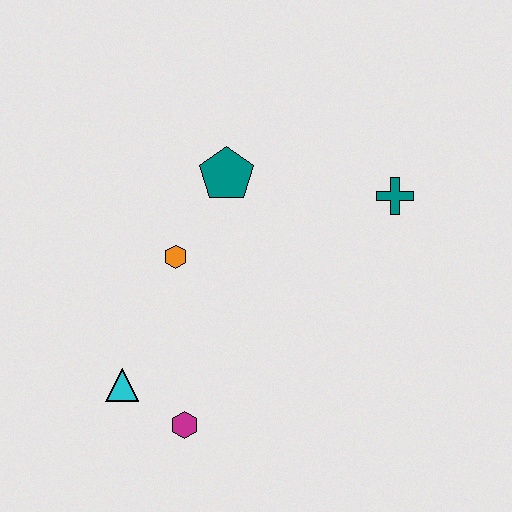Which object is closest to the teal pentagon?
The orange hexagon is closest to the teal pentagon.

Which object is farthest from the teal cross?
The cyan triangle is farthest from the teal cross.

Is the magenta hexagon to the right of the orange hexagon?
Yes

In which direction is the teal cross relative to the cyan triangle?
The teal cross is to the right of the cyan triangle.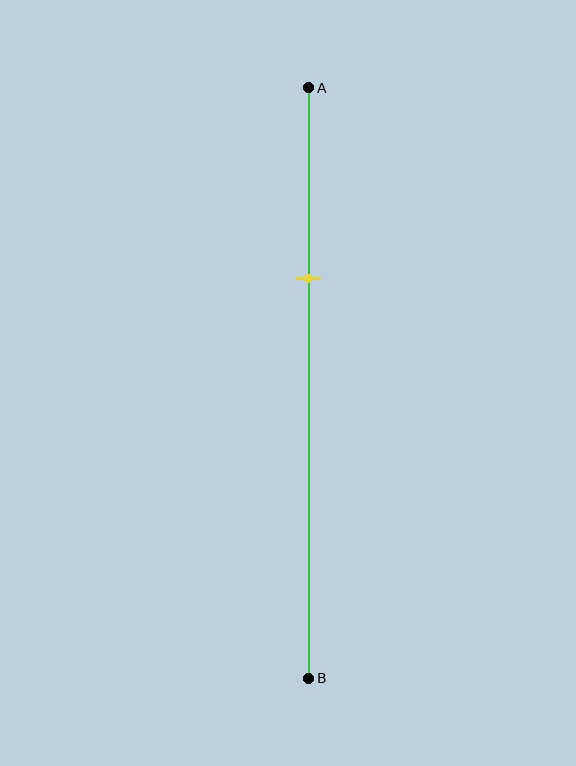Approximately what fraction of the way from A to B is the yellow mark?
The yellow mark is approximately 30% of the way from A to B.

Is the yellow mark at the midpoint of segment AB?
No, the mark is at about 30% from A, not at the 50% midpoint.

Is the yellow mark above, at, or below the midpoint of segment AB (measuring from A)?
The yellow mark is above the midpoint of segment AB.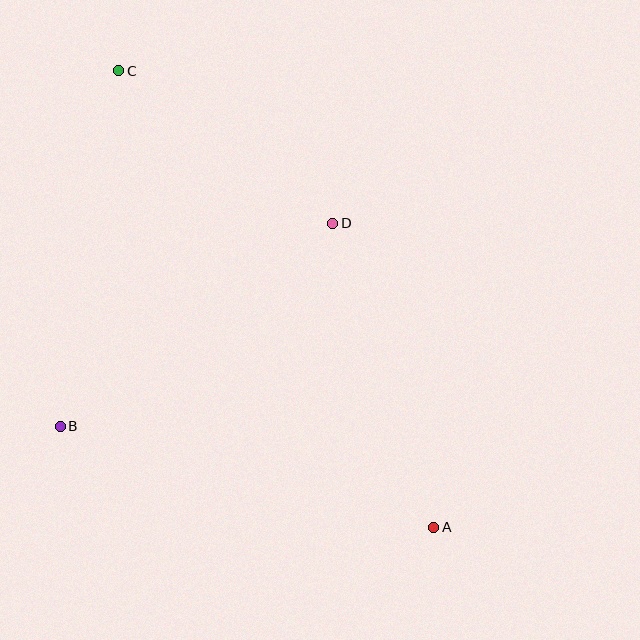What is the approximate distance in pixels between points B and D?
The distance between B and D is approximately 340 pixels.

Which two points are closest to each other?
Points C and D are closest to each other.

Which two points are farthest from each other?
Points A and C are farthest from each other.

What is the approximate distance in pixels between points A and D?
The distance between A and D is approximately 320 pixels.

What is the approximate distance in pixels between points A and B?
The distance between A and B is approximately 387 pixels.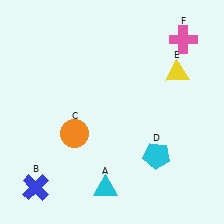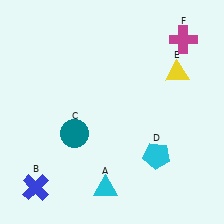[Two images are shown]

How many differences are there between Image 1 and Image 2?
There are 2 differences between the two images.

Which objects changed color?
C changed from orange to teal. F changed from pink to magenta.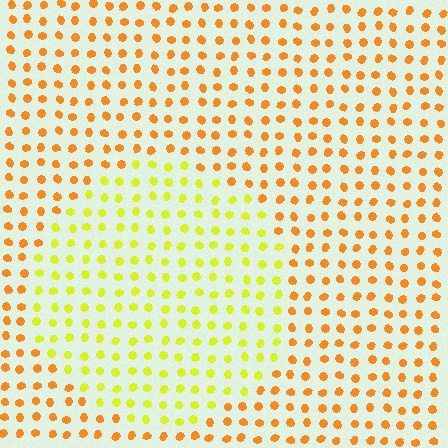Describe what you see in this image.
The image is filled with small orange elements in a uniform arrangement. A circle-shaped region is visible where the elements are tinted to a slightly different hue, forming a subtle color boundary.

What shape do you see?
I see a circle.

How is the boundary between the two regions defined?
The boundary is defined purely by a slight shift in hue (about 39 degrees). Spacing, size, and orientation are identical on both sides.